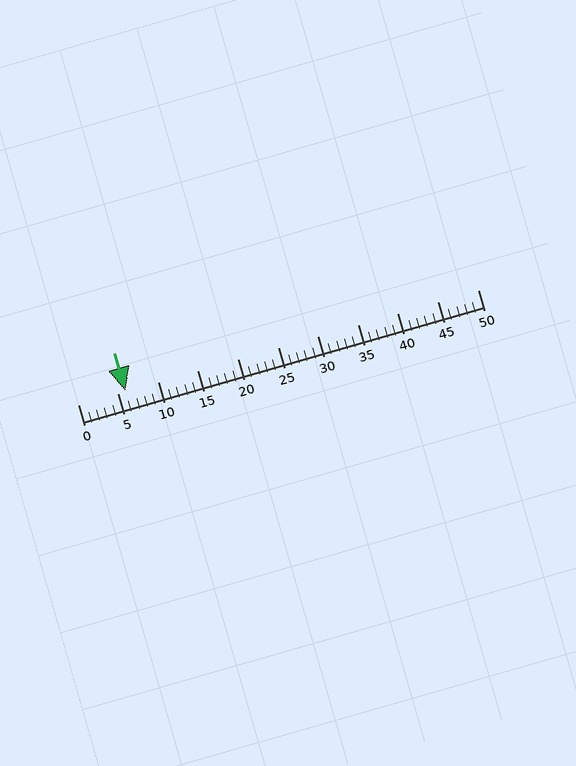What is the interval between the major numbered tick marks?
The major tick marks are spaced 5 units apart.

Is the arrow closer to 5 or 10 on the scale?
The arrow is closer to 5.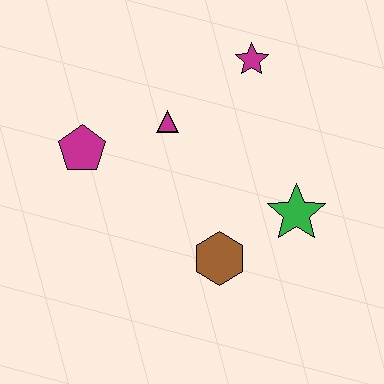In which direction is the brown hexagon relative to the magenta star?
The brown hexagon is below the magenta star.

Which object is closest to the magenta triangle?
The magenta pentagon is closest to the magenta triangle.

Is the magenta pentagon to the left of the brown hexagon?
Yes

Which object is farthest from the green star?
The magenta pentagon is farthest from the green star.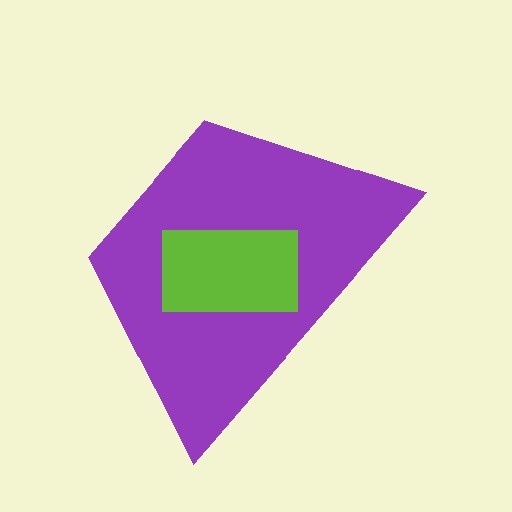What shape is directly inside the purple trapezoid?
The lime rectangle.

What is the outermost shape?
The purple trapezoid.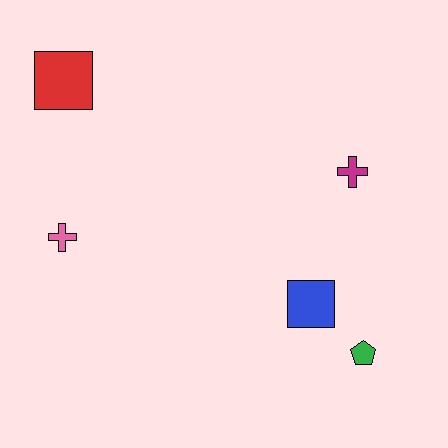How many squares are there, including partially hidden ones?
There are 2 squares.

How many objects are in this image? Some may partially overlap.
There are 5 objects.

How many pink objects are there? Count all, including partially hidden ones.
There is 1 pink object.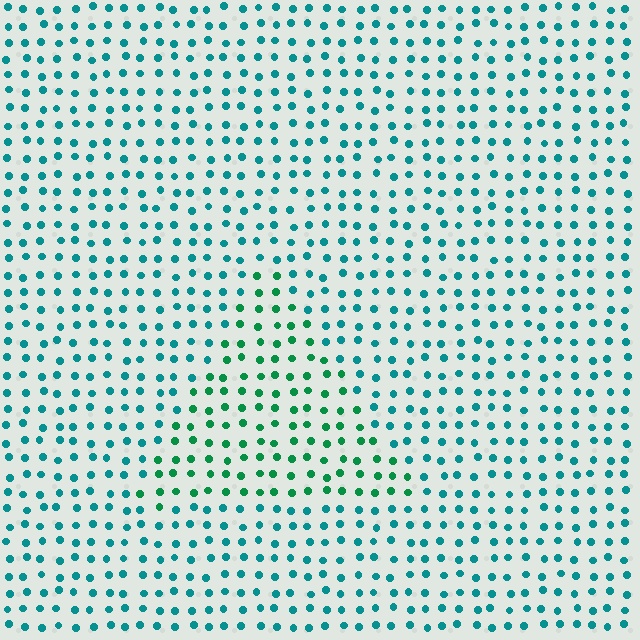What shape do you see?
I see a triangle.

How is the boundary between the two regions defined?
The boundary is defined purely by a slight shift in hue (about 33 degrees). Spacing, size, and orientation are identical on both sides.